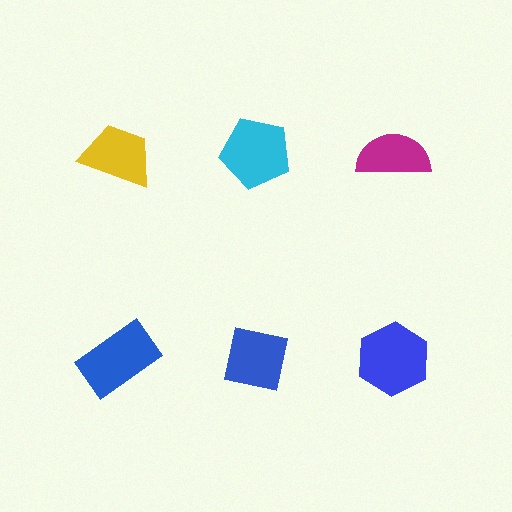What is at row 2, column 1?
A blue rectangle.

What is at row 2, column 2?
A blue square.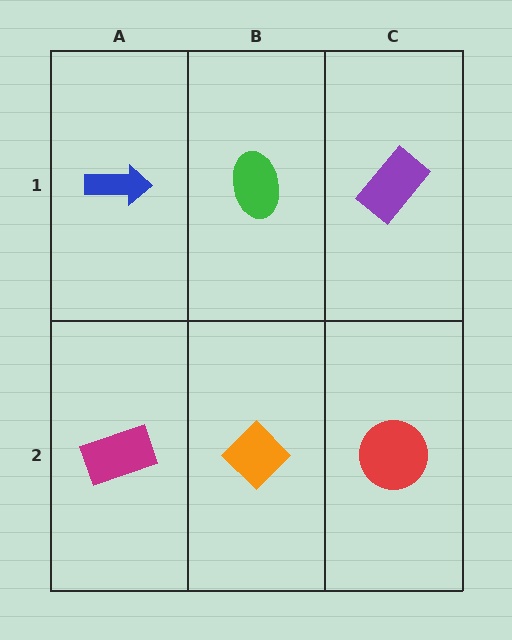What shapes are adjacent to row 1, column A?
A magenta rectangle (row 2, column A), a green ellipse (row 1, column B).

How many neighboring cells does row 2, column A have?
2.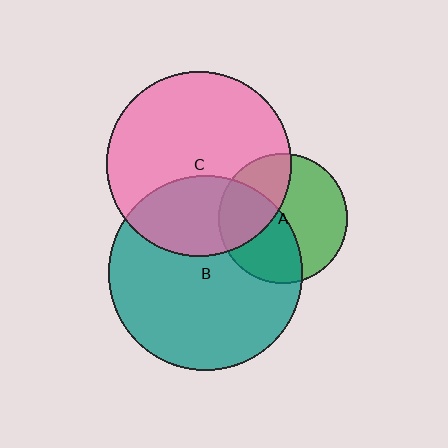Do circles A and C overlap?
Yes.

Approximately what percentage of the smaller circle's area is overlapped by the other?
Approximately 35%.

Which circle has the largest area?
Circle B (teal).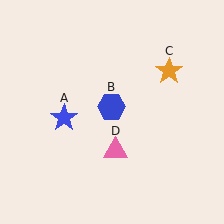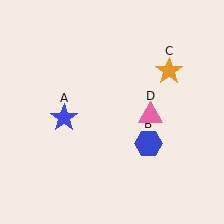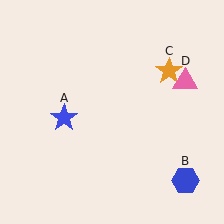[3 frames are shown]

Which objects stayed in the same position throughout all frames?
Blue star (object A) and orange star (object C) remained stationary.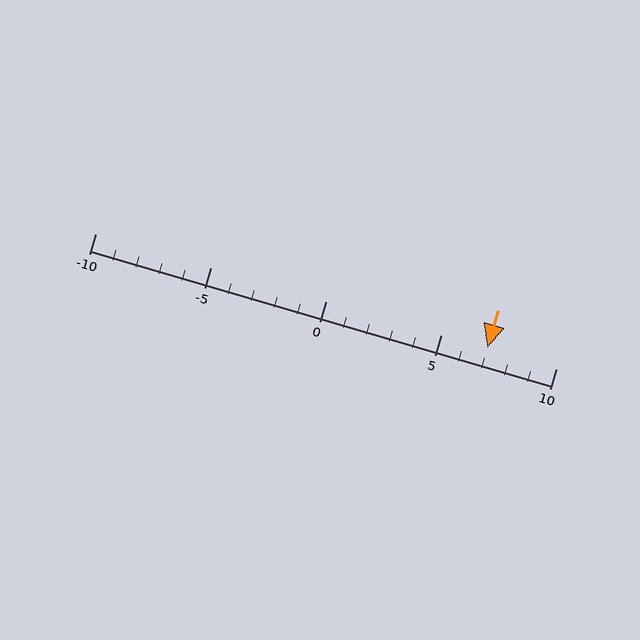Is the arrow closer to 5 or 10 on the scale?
The arrow is closer to 5.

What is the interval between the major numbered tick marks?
The major tick marks are spaced 5 units apart.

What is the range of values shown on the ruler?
The ruler shows values from -10 to 10.